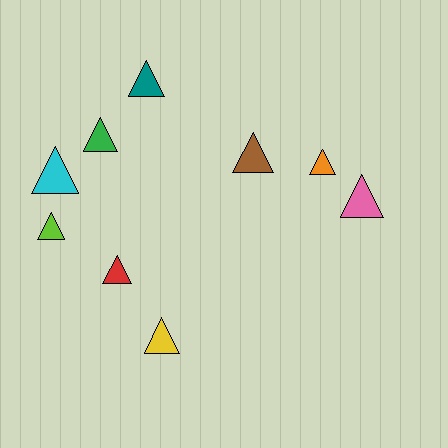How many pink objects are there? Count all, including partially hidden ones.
There is 1 pink object.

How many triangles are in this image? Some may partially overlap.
There are 9 triangles.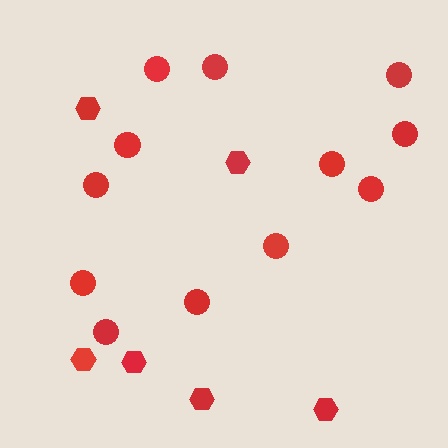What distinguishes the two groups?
There are 2 groups: one group of hexagons (6) and one group of circles (12).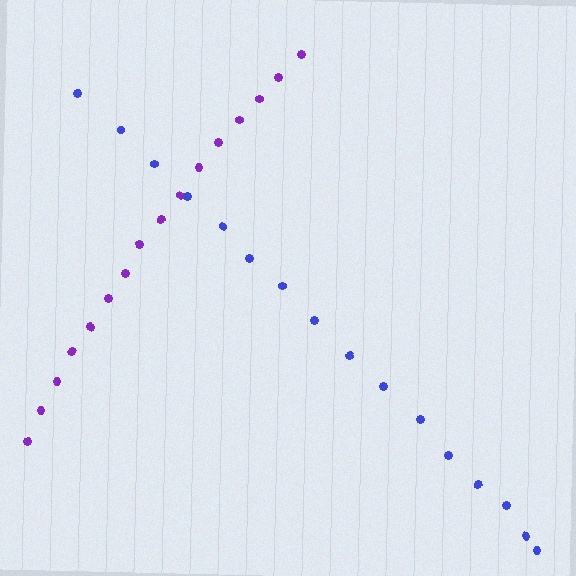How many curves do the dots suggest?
There are 2 distinct paths.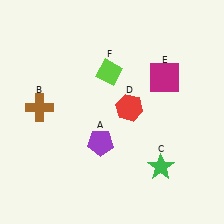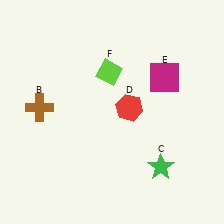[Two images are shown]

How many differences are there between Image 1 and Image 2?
There is 1 difference between the two images.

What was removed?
The purple pentagon (A) was removed in Image 2.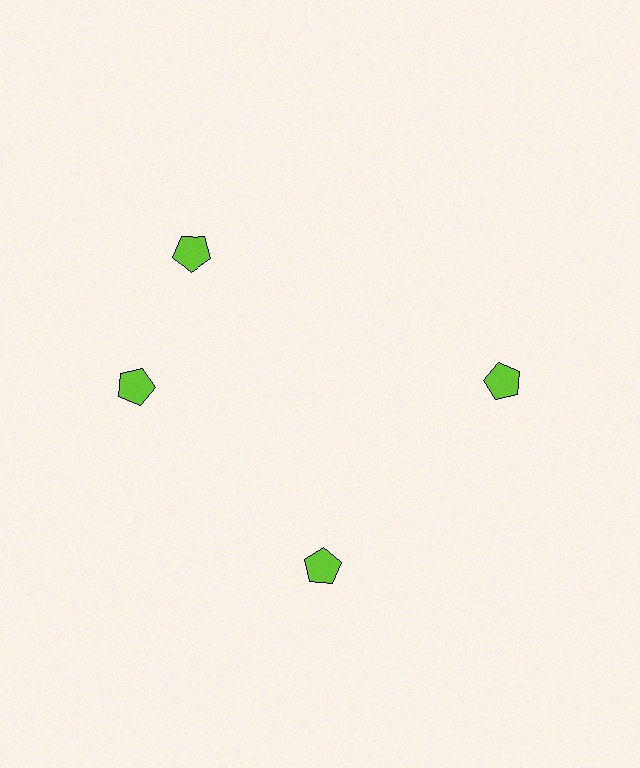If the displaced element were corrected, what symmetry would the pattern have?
It would have 4-fold rotational symmetry — the pattern would map onto itself every 90 degrees.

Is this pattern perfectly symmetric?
No. The 4 lime pentagons are arranged in a ring, but one element near the 12 o'clock position is rotated out of alignment along the ring, breaking the 4-fold rotational symmetry.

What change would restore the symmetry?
The symmetry would be restored by rotating it back into even spacing with its neighbors so that all 4 pentagons sit at equal angles and equal distance from the center.